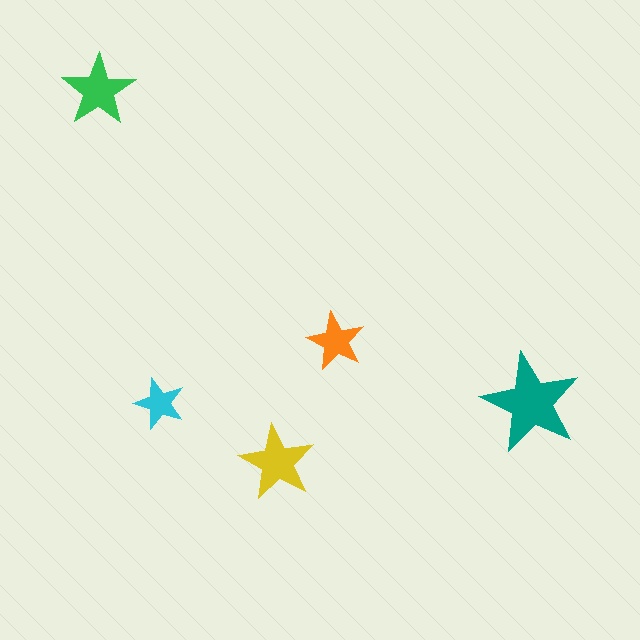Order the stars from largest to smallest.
the teal one, the yellow one, the green one, the orange one, the cyan one.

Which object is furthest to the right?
The teal star is rightmost.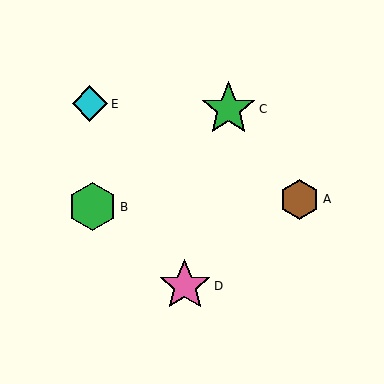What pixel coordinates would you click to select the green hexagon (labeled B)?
Click at (93, 207) to select the green hexagon B.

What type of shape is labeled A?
Shape A is a brown hexagon.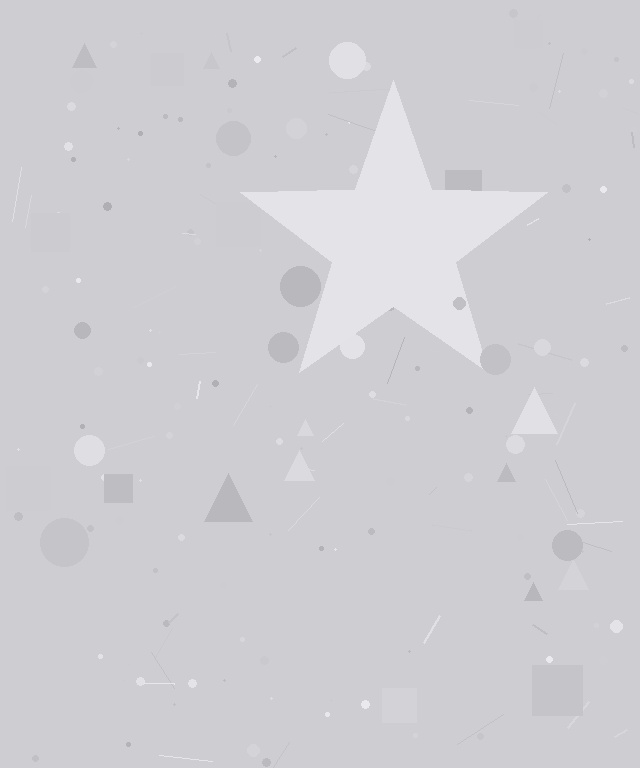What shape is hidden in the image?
A star is hidden in the image.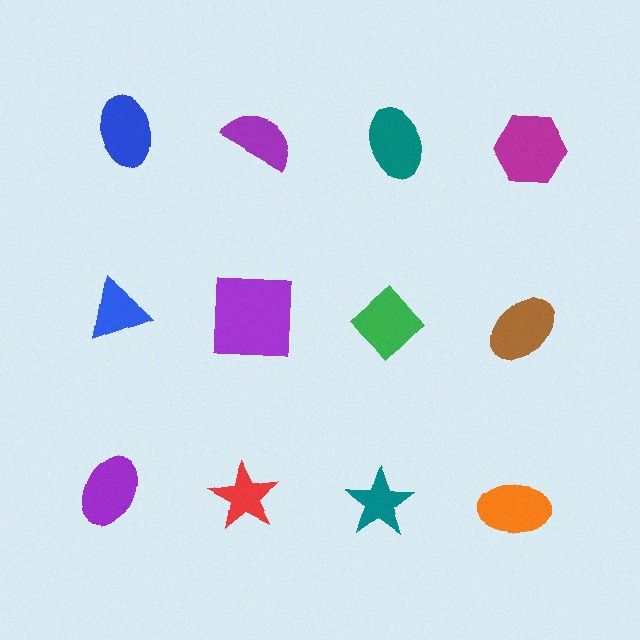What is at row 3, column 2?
A red star.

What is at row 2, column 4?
A brown ellipse.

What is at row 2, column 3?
A green diamond.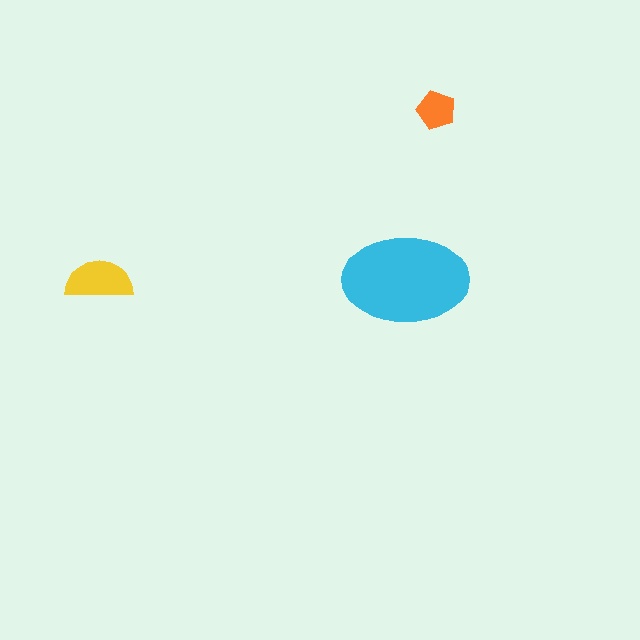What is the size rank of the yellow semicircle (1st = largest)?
2nd.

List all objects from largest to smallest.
The cyan ellipse, the yellow semicircle, the orange pentagon.